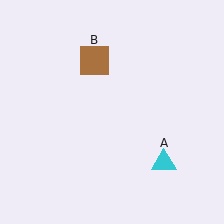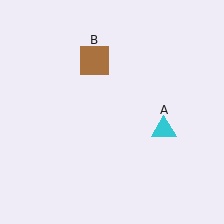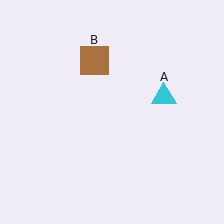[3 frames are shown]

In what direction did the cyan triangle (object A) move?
The cyan triangle (object A) moved up.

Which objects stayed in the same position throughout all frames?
Brown square (object B) remained stationary.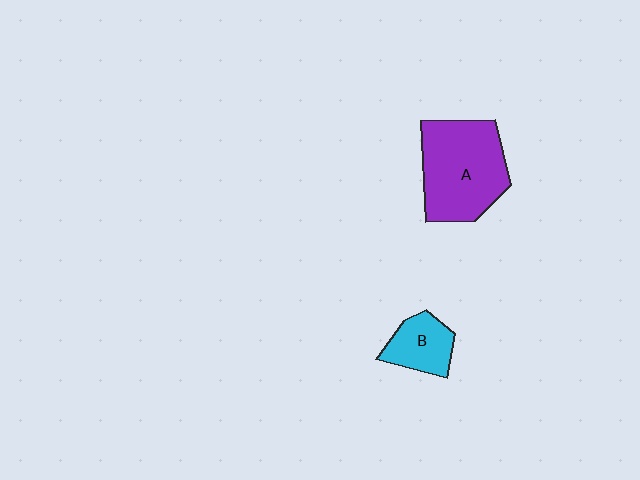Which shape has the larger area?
Shape A (purple).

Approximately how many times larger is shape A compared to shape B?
Approximately 2.4 times.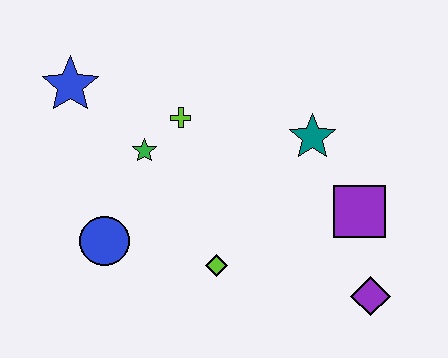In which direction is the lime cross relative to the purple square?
The lime cross is to the left of the purple square.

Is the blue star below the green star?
No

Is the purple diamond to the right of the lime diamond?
Yes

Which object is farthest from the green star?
The purple diamond is farthest from the green star.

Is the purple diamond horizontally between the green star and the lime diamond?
No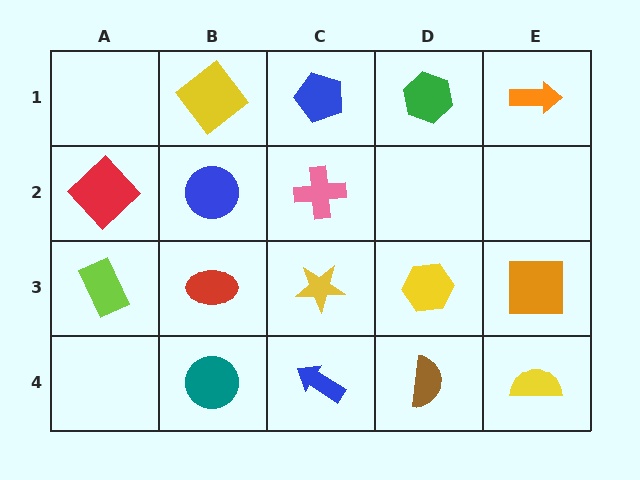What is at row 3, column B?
A red ellipse.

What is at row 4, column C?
A blue arrow.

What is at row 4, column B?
A teal circle.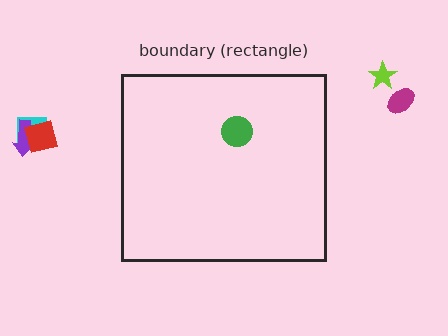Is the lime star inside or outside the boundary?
Outside.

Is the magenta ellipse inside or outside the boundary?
Outside.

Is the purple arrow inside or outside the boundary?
Outside.